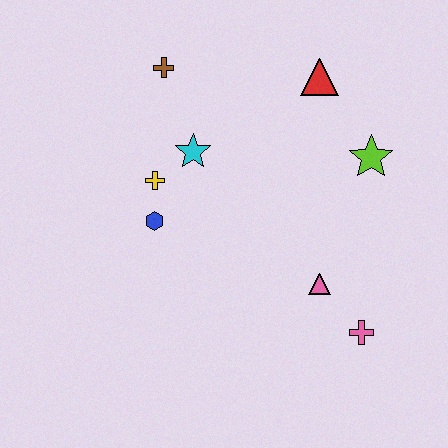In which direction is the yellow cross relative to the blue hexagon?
The yellow cross is above the blue hexagon.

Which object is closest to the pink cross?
The pink triangle is closest to the pink cross.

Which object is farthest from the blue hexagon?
The pink cross is farthest from the blue hexagon.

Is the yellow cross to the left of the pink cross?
Yes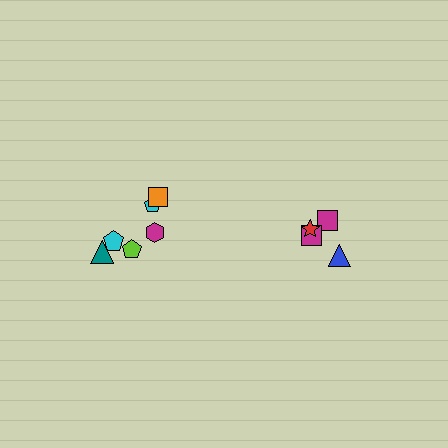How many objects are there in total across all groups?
There are 10 objects.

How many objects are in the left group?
There are 6 objects.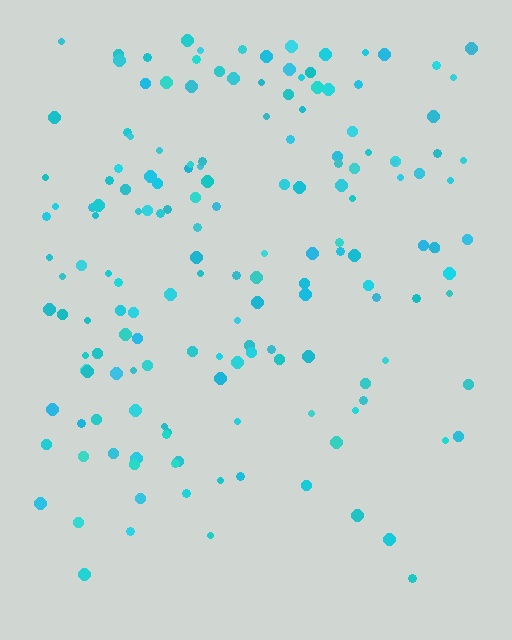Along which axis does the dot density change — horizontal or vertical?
Vertical.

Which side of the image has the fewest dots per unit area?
The bottom.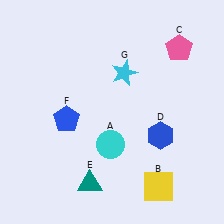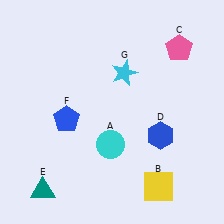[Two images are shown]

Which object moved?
The teal triangle (E) moved left.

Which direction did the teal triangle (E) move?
The teal triangle (E) moved left.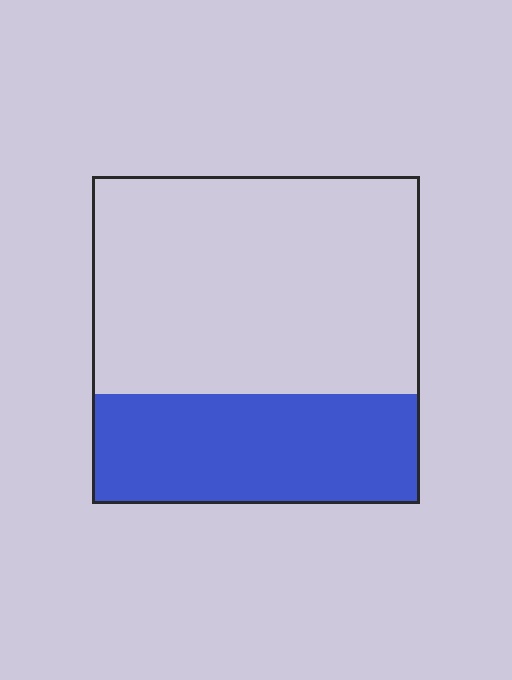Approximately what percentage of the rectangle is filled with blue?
Approximately 35%.